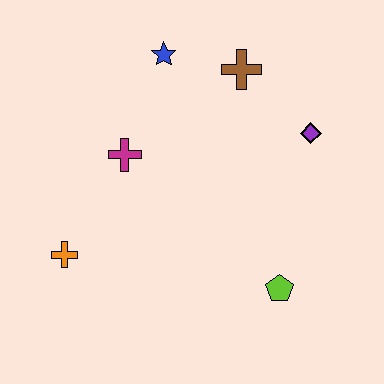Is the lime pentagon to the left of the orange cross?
No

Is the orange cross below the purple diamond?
Yes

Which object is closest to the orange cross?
The magenta cross is closest to the orange cross.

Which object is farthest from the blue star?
The lime pentagon is farthest from the blue star.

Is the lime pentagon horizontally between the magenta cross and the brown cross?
No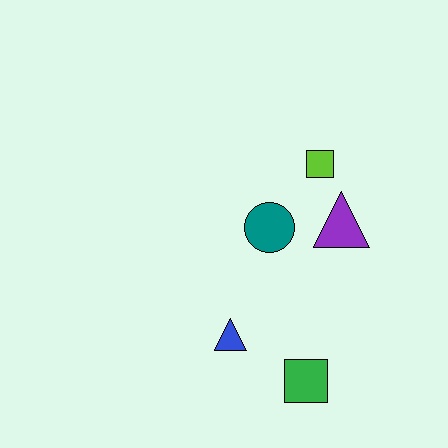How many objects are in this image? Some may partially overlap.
There are 5 objects.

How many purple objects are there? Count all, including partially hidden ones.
There is 1 purple object.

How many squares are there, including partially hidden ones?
There are 2 squares.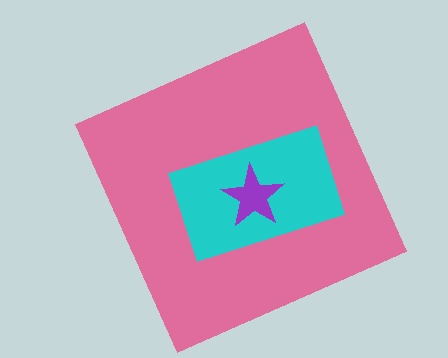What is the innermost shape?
The purple star.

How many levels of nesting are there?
3.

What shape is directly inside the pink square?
The cyan rectangle.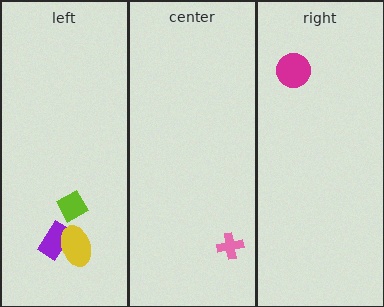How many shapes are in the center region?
1.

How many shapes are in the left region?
3.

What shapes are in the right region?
The magenta circle.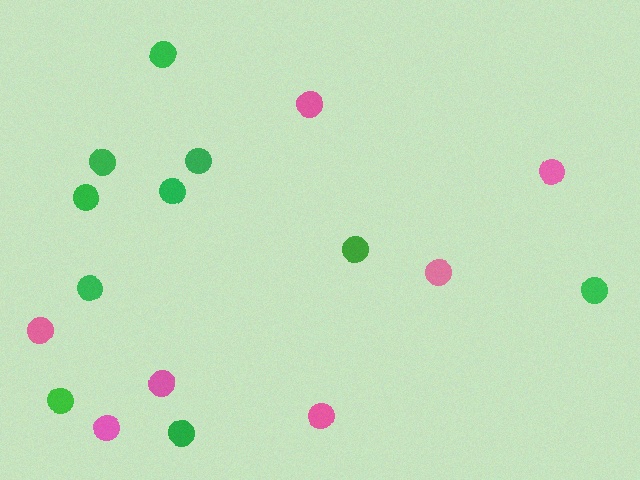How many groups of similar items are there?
There are 2 groups: one group of pink circles (7) and one group of green circles (10).